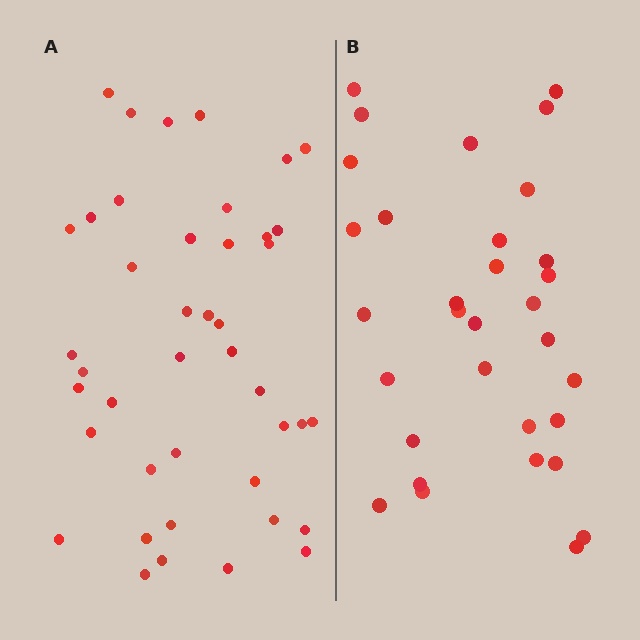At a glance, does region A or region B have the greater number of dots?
Region A (the left region) has more dots.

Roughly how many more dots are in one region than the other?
Region A has roughly 10 or so more dots than region B.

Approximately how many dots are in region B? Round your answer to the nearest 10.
About 30 dots. (The exact count is 32, which rounds to 30.)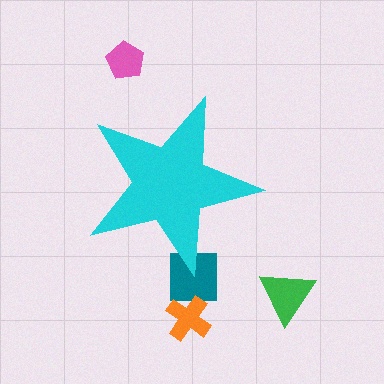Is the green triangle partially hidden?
No, the green triangle is fully visible.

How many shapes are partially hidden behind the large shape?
1 shape is partially hidden.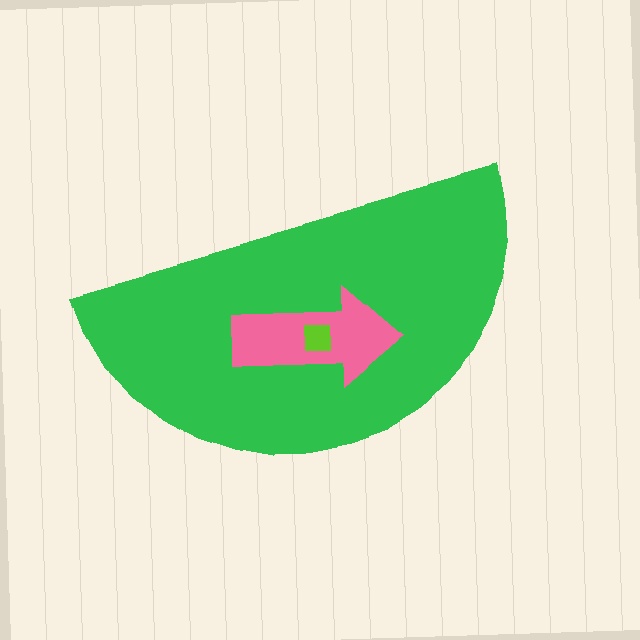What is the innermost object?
The lime square.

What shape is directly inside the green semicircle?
The pink arrow.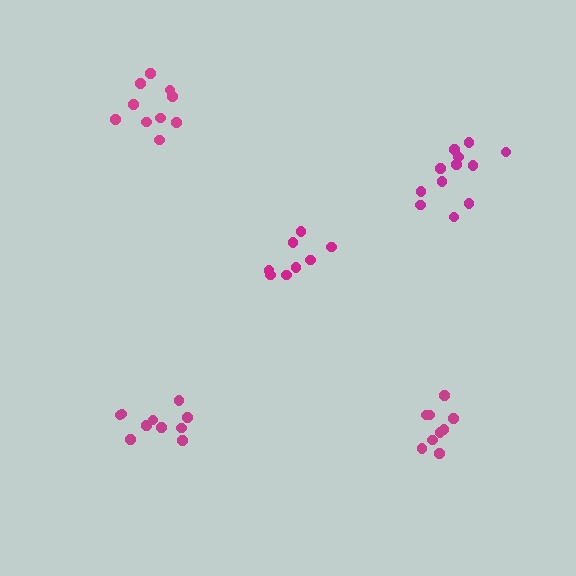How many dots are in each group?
Group 1: 8 dots, Group 2: 9 dots, Group 3: 10 dots, Group 4: 10 dots, Group 5: 12 dots (49 total).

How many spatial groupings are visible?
There are 5 spatial groupings.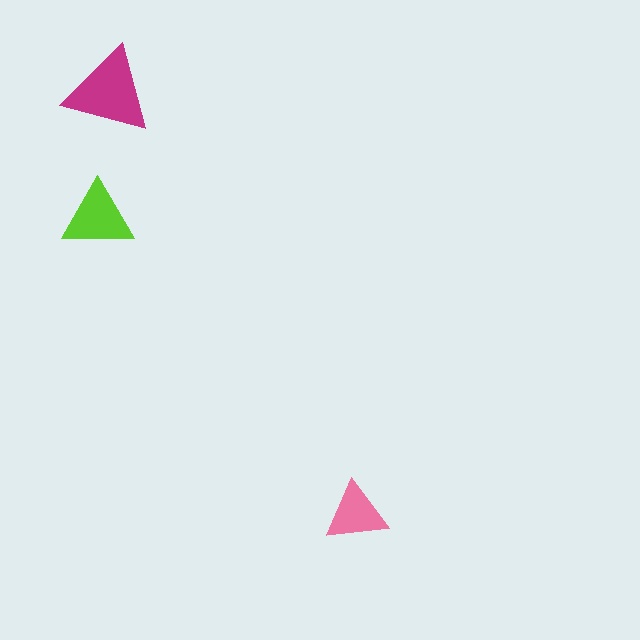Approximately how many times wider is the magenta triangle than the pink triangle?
About 1.5 times wider.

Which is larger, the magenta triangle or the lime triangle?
The magenta one.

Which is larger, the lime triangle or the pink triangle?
The lime one.